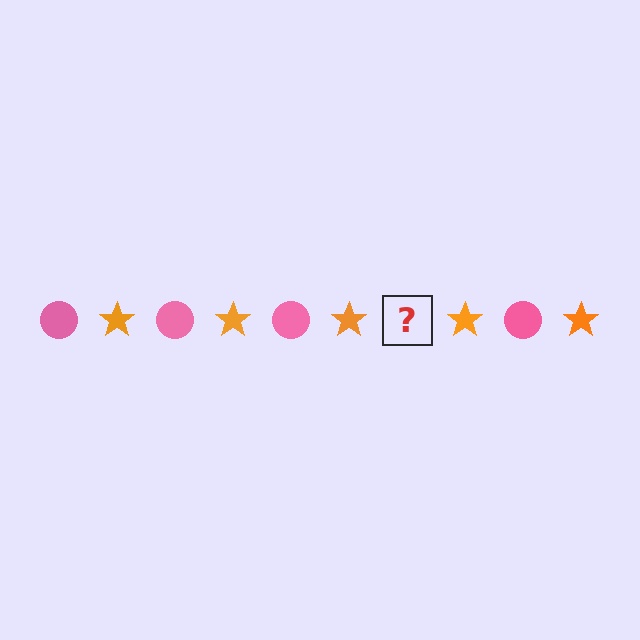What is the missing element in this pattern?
The missing element is a pink circle.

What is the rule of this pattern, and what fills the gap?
The rule is that the pattern alternates between pink circle and orange star. The gap should be filled with a pink circle.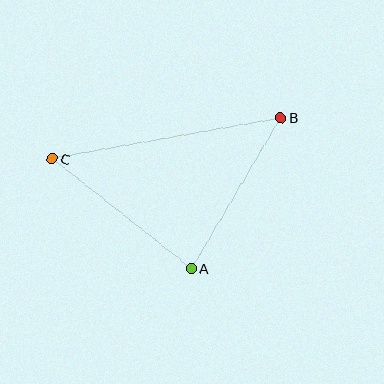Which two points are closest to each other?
Points A and B are closest to each other.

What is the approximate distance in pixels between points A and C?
The distance between A and C is approximately 177 pixels.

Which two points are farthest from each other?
Points B and C are farthest from each other.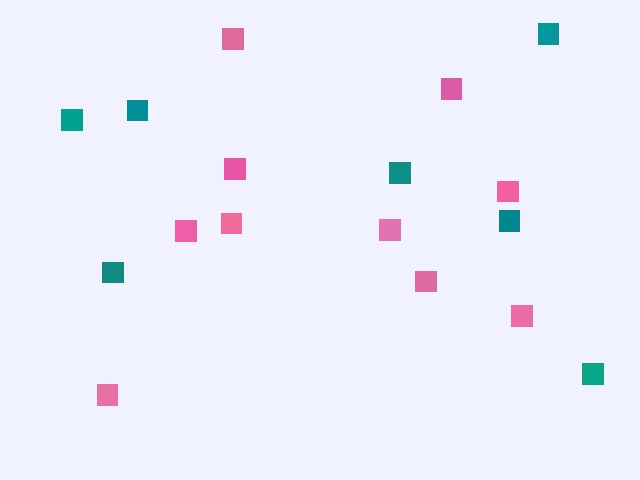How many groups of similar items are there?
There are 2 groups: one group of teal squares (7) and one group of pink squares (10).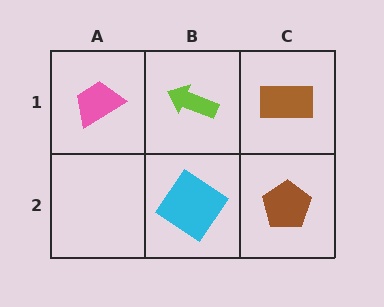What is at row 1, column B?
A lime arrow.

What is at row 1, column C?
A brown rectangle.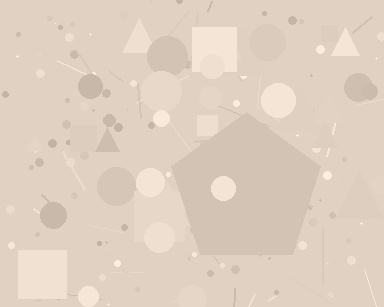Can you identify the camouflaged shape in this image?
The camouflaged shape is a pentagon.